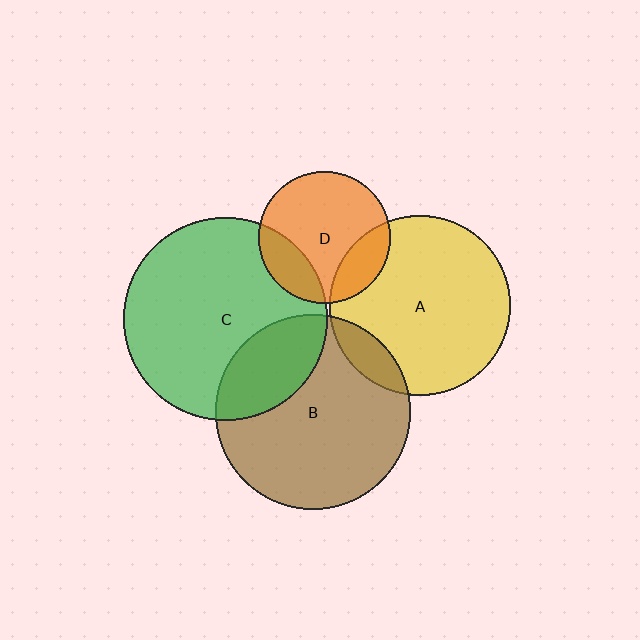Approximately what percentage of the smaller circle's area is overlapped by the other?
Approximately 20%.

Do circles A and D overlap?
Yes.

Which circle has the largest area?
Circle C (green).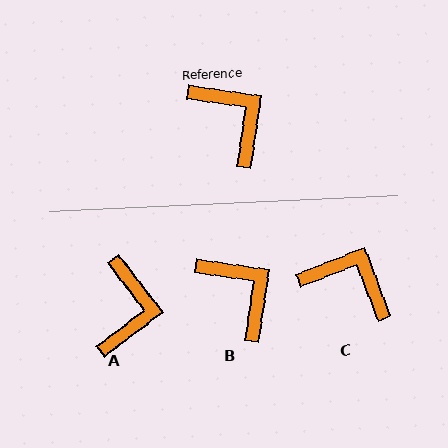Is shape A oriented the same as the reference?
No, it is off by about 44 degrees.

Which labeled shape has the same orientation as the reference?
B.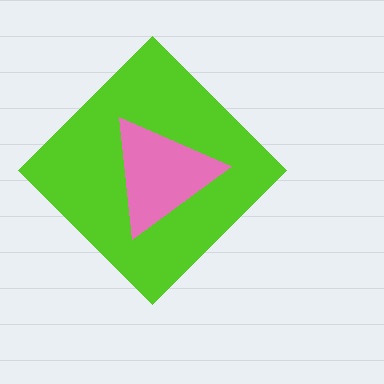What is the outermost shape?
The lime diamond.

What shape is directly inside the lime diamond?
The pink triangle.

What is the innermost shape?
The pink triangle.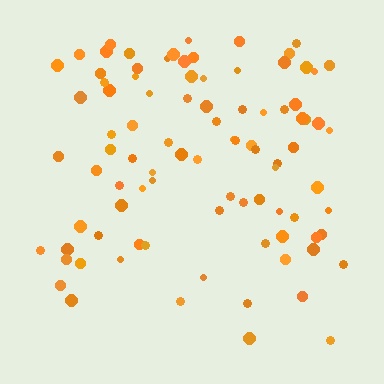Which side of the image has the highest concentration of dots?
The top.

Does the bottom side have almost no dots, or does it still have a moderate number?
Still a moderate number, just noticeably fewer than the top.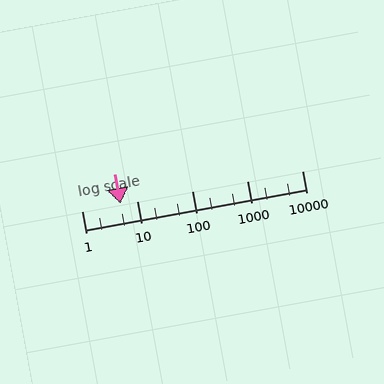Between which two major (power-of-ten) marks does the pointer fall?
The pointer is between 1 and 10.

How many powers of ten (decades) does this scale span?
The scale spans 4 decades, from 1 to 10000.